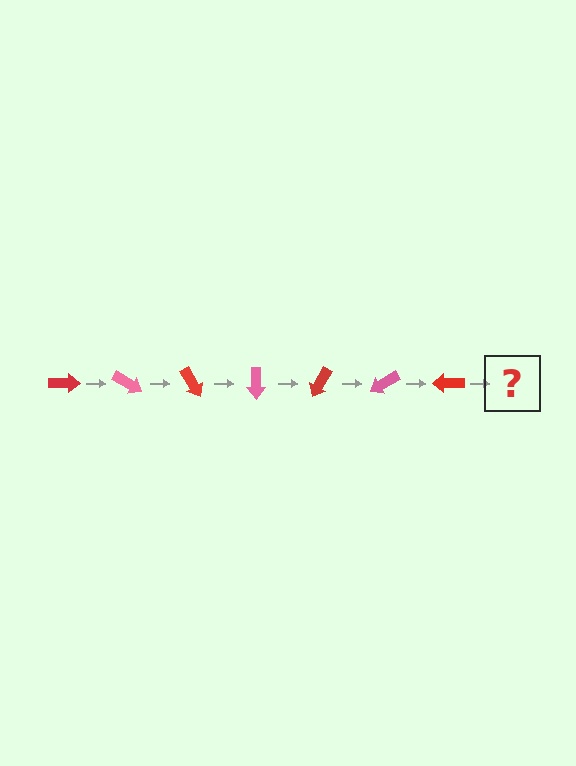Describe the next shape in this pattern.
It should be a pink arrow, rotated 210 degrees from the start.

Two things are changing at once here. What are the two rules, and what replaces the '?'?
The two rules are that it rotates 30 degrees each step and the color cycles through red and pink. The '?' should be a pink arrow, rotated 210 degrees from the start.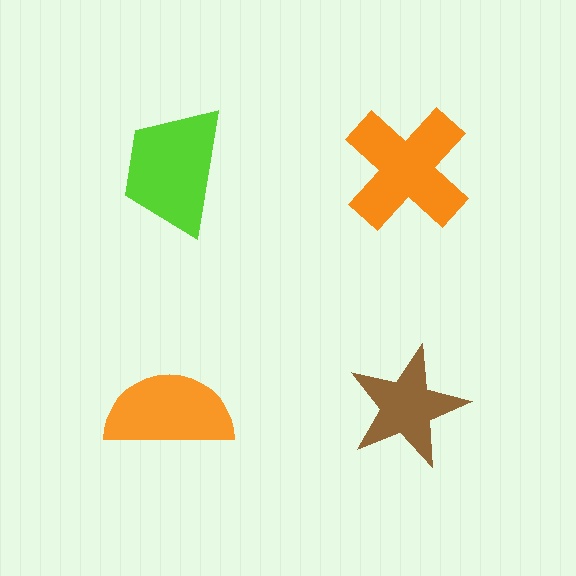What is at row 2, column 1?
An orange semicircle.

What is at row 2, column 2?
A brown star.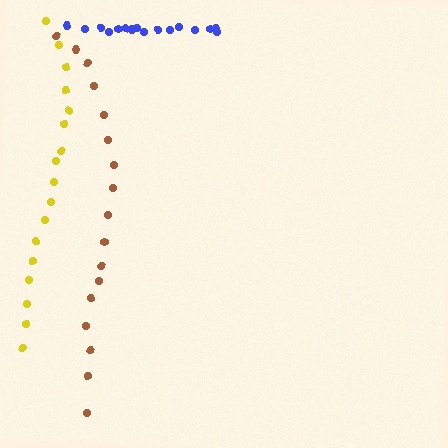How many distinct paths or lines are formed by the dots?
There are 3 distinct paths.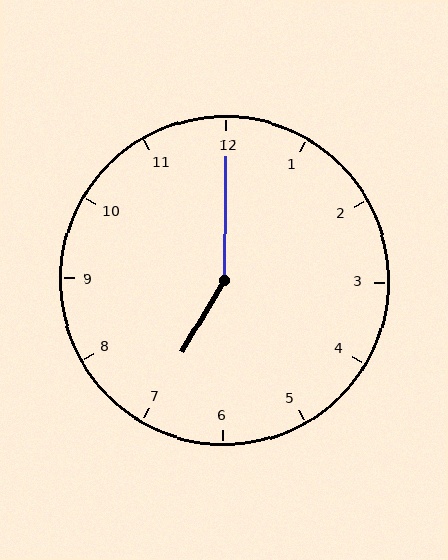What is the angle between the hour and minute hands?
Approximately 150 degrees.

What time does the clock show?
7:00.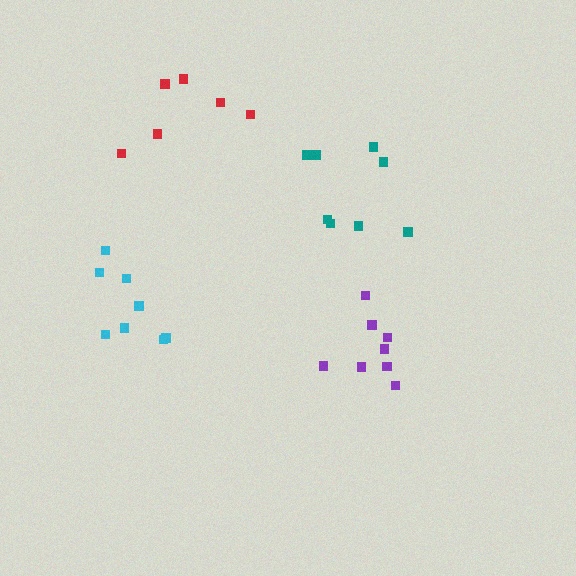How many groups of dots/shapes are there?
There are 4 groups.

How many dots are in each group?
Group 1: 8 dots, Group 2: 8 dots, Group 3: 6 dots, Group 4: 8 dots (30 total).